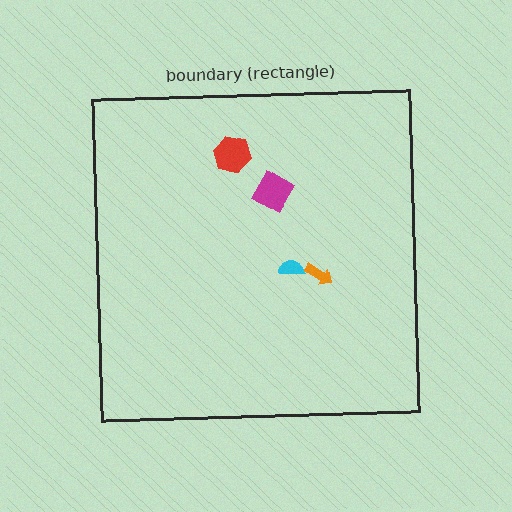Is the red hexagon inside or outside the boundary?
Inside.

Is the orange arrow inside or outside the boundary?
Inside.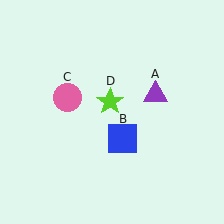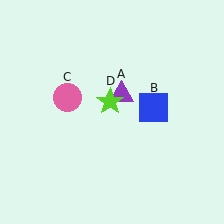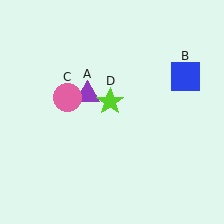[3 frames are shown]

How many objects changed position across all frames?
2 objects changed position: purple triangle (object A), blue square (object B).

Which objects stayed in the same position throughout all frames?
Pink circle (object C) and lime star (object D) remained stationary.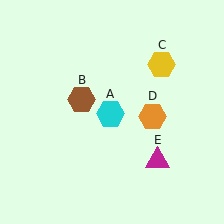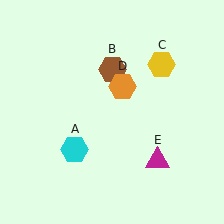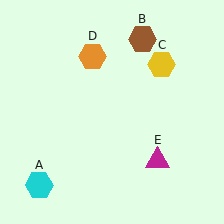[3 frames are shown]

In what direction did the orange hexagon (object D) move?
The orange hexagon (object D) moved up and to the left.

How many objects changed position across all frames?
3 objects changed position: cyan hexagon (object A), brown hexagon (object B), orange hexagon (object D).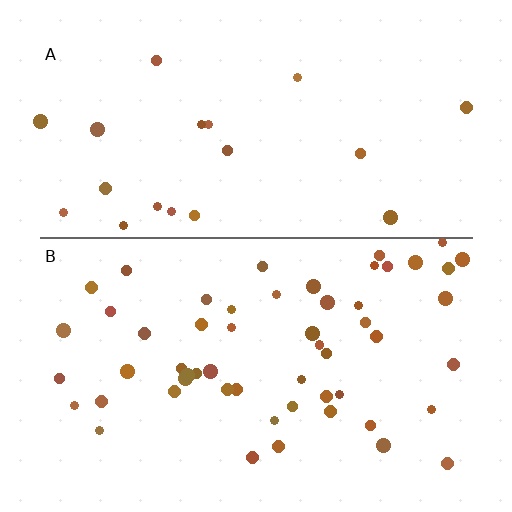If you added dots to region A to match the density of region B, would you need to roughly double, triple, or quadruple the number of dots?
Approximately triple.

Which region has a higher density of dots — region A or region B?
B (the bottom).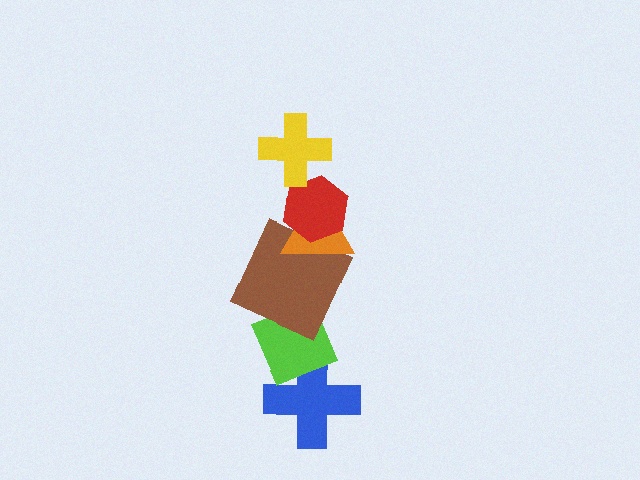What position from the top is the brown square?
The brown square is 4th from the top.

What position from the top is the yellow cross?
The yellow cross is 1st from the top.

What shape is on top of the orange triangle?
The red hexagon is on top of the orange triangle.